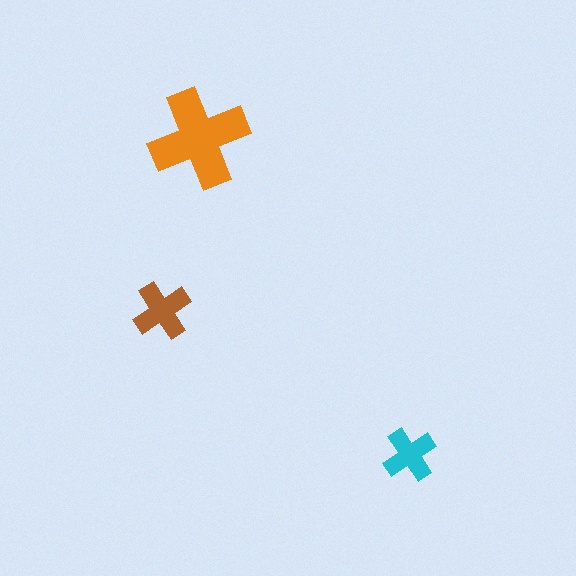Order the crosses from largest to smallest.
the orange one, the brown one, the cyan one.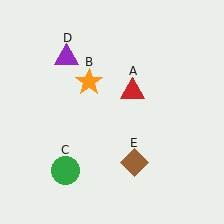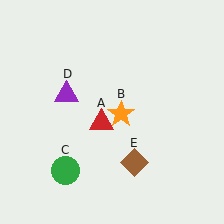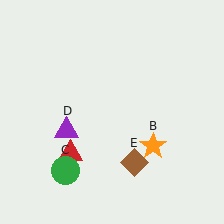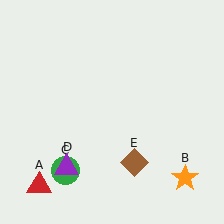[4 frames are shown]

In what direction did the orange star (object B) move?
The orange star (object B) moved down and to the right.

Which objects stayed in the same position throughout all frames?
Green circle (object C) and brown diamond (object E) remained stationary.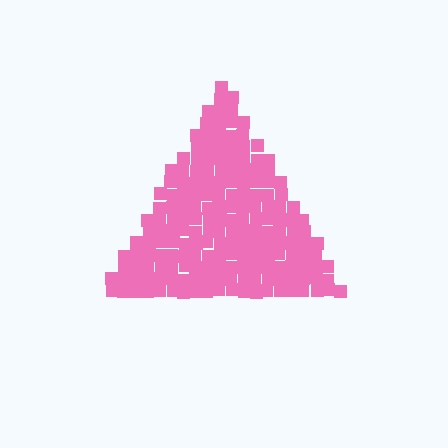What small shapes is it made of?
It is made of small squares.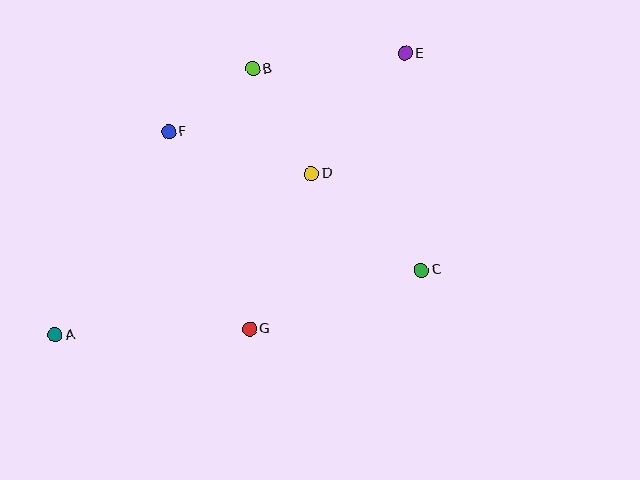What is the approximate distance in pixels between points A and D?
The distance between A and D is approximately 303 pixels.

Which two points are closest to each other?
Points B and F are closest to each other.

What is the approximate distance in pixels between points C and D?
The distance between C and D is approximately 146 pixels.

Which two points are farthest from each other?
Points A and E are farthest from each other.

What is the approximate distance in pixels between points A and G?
The distance between A and G is approximately 195 pixels.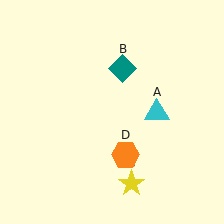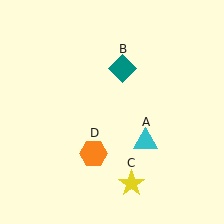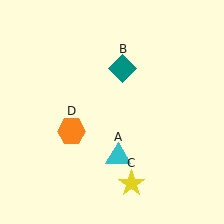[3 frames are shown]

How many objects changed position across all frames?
2 objects changed position: cyan triangle (object A), orange hexagon (object D).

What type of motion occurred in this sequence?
The cyan triangle (object A), orange hexagon (object D) rotated clockwise around the center of the scene.